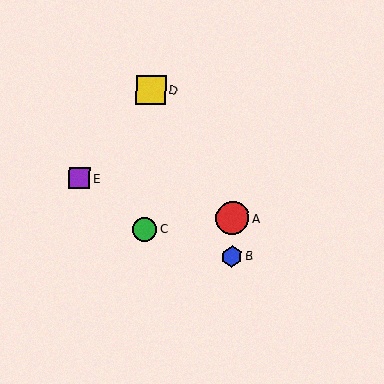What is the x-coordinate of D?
Object D is at x≈151.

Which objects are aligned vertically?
Objects A, B are aligned vertically.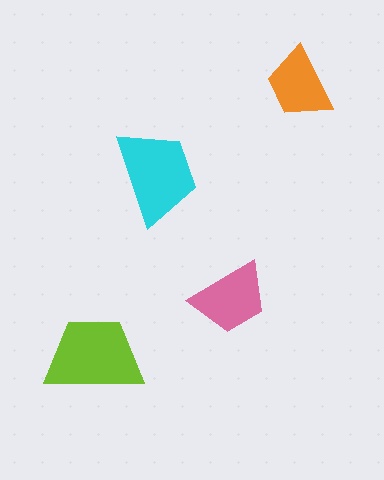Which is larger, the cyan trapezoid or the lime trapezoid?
The lime one.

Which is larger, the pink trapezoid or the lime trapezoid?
The lime one.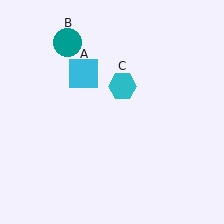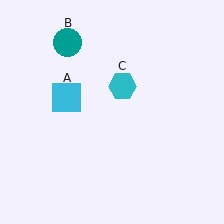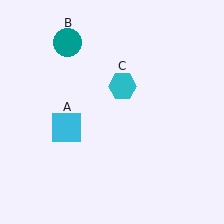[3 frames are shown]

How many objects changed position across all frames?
1 object changed position: cyan square (object A).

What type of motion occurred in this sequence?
The cyan square (object A) rotated counterclockwise around the center of the scene.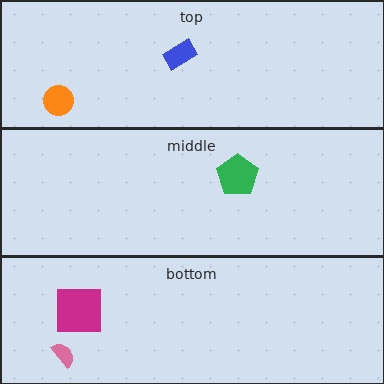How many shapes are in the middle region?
1.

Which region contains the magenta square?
The bottom region.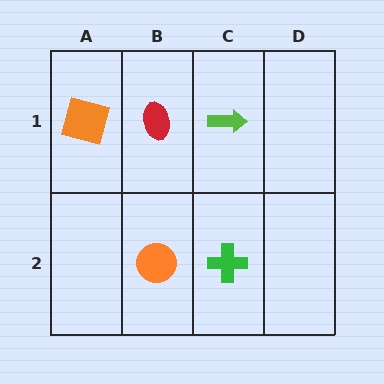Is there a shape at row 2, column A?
No, that cell is empty.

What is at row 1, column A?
An orange square.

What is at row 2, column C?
A green cross.